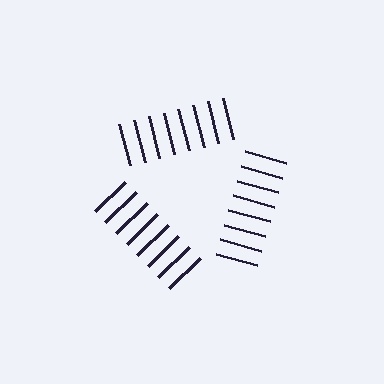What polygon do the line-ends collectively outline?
An illusory triangle — the line segments terminate on its edges but no continuous stroke is drawn.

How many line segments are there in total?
24 — 8 along each of the 3 edges.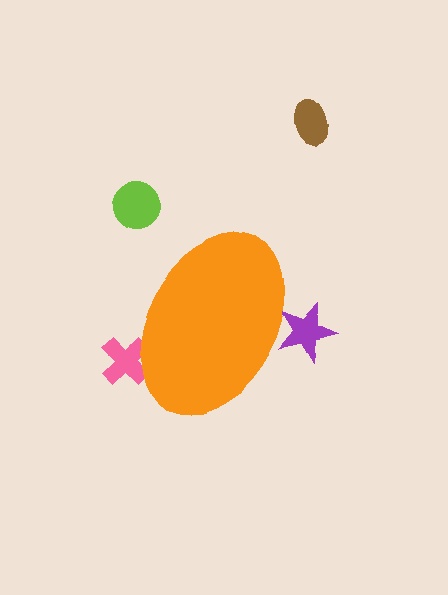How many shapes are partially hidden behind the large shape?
2 shapes are partially hidden.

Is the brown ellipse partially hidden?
No, the brown ellipse is fully visible.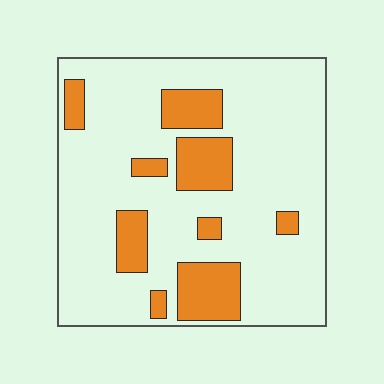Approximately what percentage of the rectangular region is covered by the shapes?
Approximately 20%.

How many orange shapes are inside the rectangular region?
9.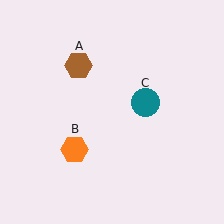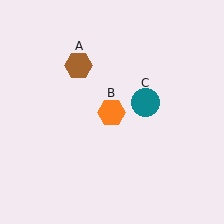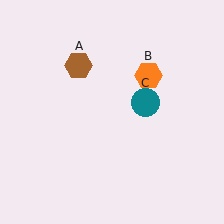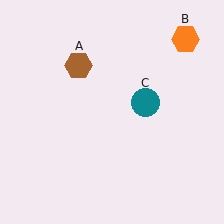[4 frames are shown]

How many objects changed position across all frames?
1 object changed position: orange hexagon (object B).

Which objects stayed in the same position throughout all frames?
Brown hexagon (object A) and teal circle (object C) remained stationary.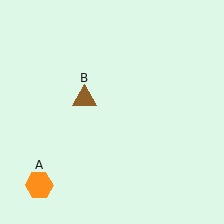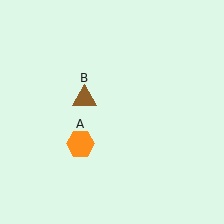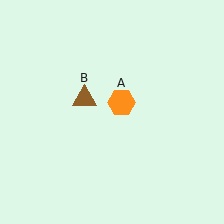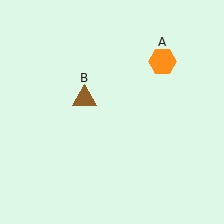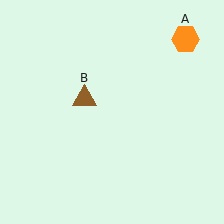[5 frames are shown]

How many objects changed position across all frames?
1 object changed position: orange hexagon (object A).